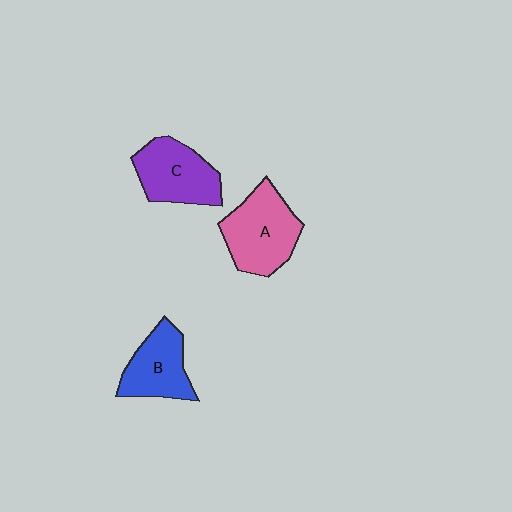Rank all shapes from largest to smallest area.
From largest to smallest: A (pink), C (purple), B (blue).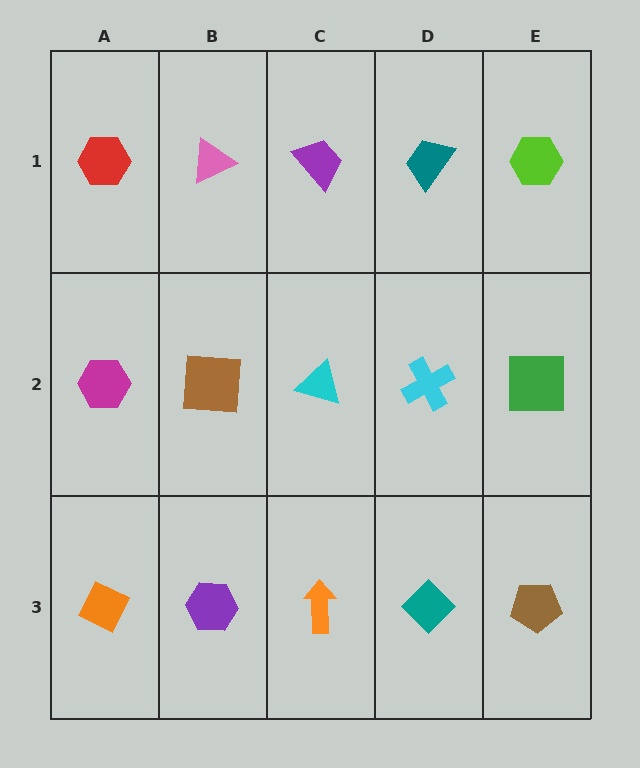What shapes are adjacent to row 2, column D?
A teal trapezoid (row 1, column D), a teal diamond (row 3, column D), a cyan triangle (row 2, column C), a green square (row 2, column E).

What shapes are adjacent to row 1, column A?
A magenta hexagon (row 2, column A), a pink triangle (row 1, column B).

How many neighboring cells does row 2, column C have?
4.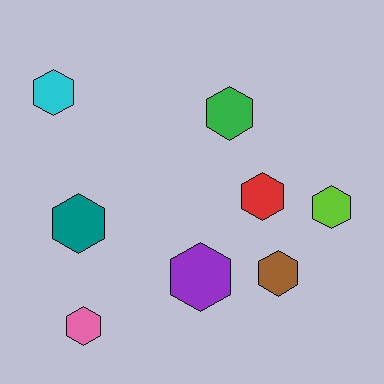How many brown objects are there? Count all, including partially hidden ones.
There is 1 brown object.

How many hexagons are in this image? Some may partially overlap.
There are 8 hexagons.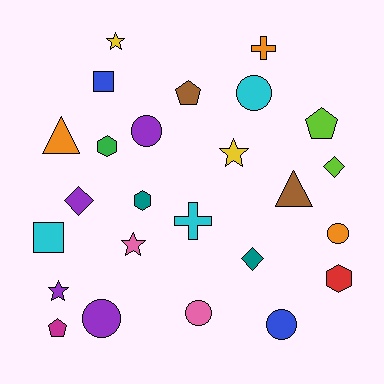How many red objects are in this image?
There is 1 red object.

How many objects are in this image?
There are 25 objects.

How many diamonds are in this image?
There are 3 diamonds.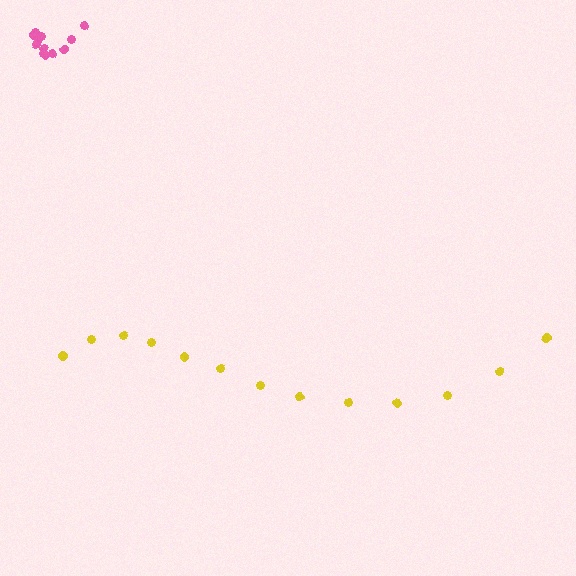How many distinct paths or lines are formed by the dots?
There are 2 distinct paths.